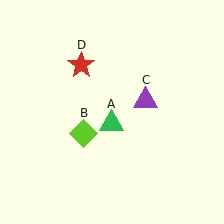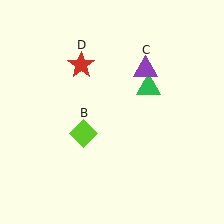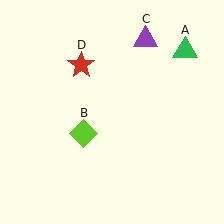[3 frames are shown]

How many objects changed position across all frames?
2 objects changed position: green triangle (object A), purple triangle (object C).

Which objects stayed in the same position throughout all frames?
Lime diamond (object B) and red star (object D) remained stationary.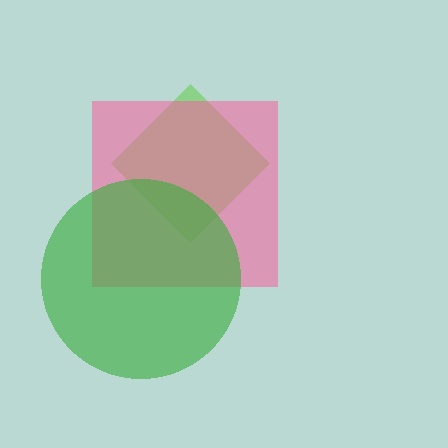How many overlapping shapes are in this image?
There are 3 overlapping shapes in the image.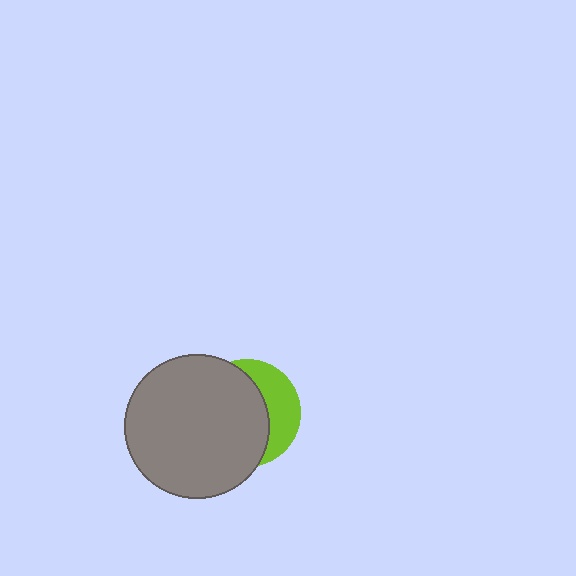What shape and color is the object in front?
The object in front is a gray circle.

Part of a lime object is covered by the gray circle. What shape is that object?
It is a circle.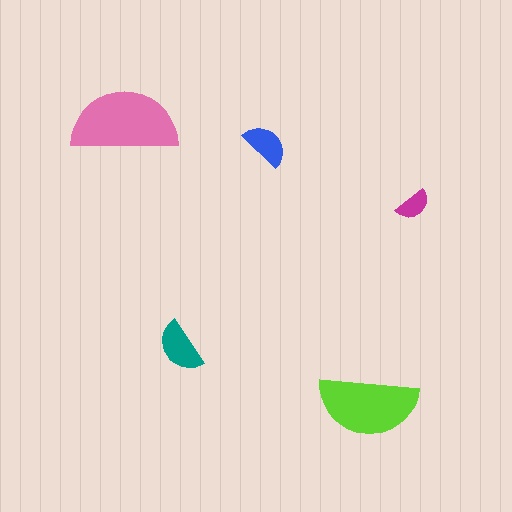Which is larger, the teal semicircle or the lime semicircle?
The lime one.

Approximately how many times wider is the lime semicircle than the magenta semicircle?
About 3 times wider.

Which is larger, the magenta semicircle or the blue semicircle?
The blue one.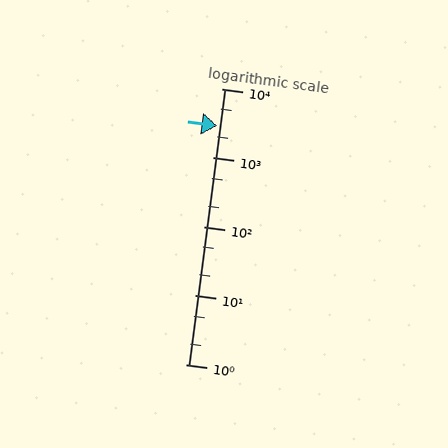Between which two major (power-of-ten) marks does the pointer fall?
The pointer is between 1000 and 10000.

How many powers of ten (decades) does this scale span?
The scale spans 4 decades, from 1 to 10000.